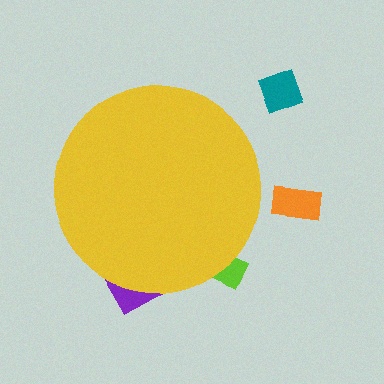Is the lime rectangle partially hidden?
Yes, the lime rectangle is partially hidden behind the yellow circle.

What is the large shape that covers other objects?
A yellow circle.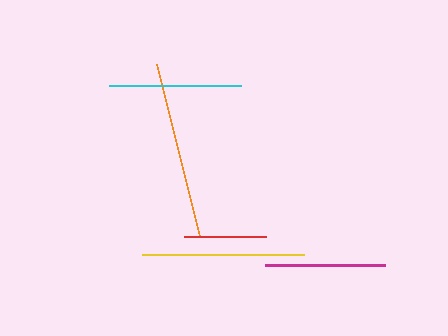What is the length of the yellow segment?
The yellow segment is approximately 162 pixels long.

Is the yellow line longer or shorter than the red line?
The yellow line is longer than the red line.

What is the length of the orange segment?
The orange segment is approximately 178 pixels long.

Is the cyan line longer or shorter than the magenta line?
The cyan line is longer than the magenta line.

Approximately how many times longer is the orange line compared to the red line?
The orange line is approximately 2.2 times the length of the red line.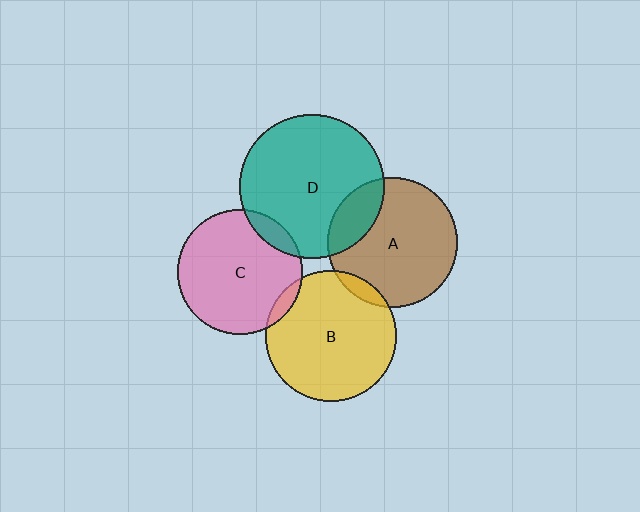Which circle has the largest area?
Circle D (teal).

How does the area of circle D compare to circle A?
Approximately 1.2 times.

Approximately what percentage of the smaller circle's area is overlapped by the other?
Approximately 20%.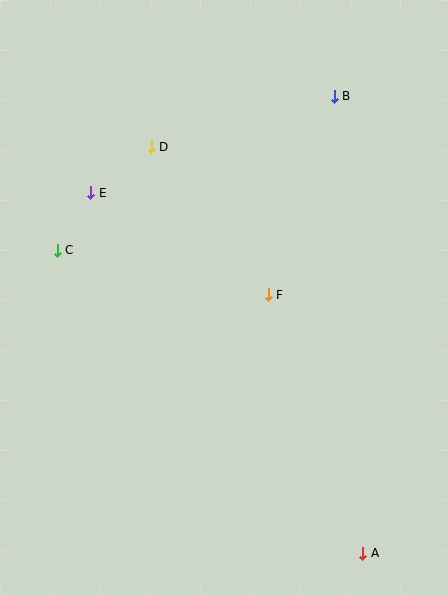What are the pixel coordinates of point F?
Point F is at (268, 295).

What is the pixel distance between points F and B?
The distance between F and B is 209 pixels.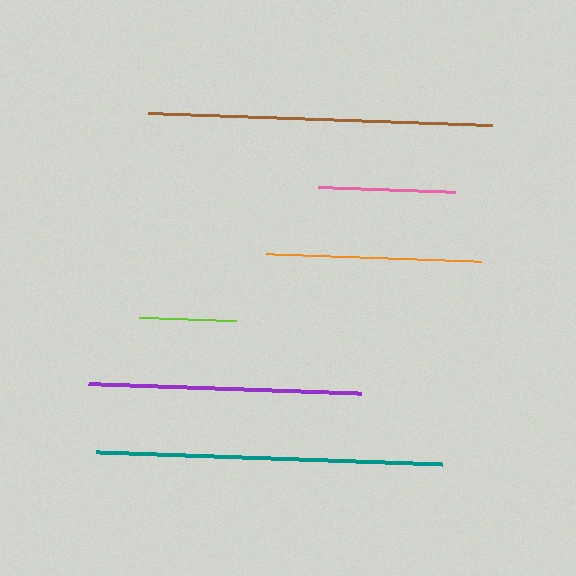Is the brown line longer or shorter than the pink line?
The brown line is longer than the pink line.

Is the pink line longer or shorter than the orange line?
The orange line is longer than the pink line.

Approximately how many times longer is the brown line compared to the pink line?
The brown line is approximately 2.5 times the length of the pink line.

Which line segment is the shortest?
The lime line is the shortest at approximately 97 pixels.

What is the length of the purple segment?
The purple segment is approximately 273 pixels long.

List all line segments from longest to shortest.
From longest to shortest: teal, brown, purple, orange, pink, lime.